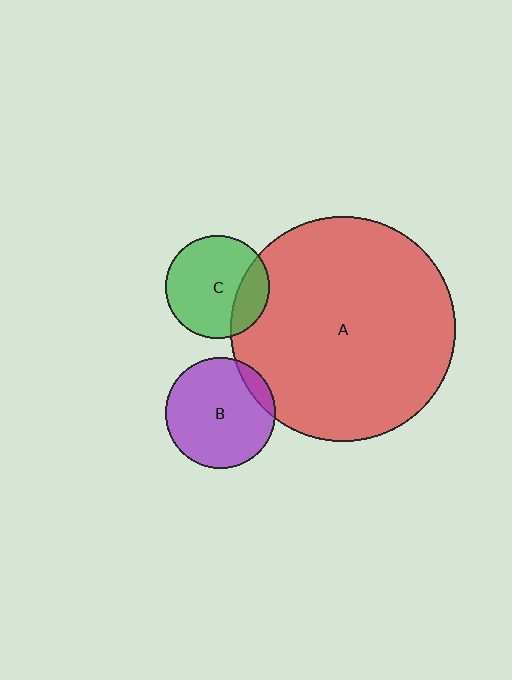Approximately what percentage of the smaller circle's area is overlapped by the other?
Approximately 10%.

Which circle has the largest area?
Circle A (red).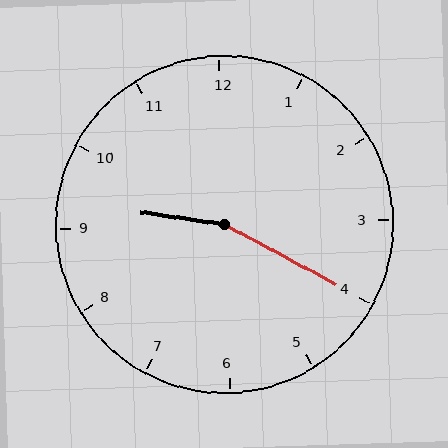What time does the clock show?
9:20.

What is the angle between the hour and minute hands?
Approximately 160 degrees.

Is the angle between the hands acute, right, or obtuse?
It is obtuse.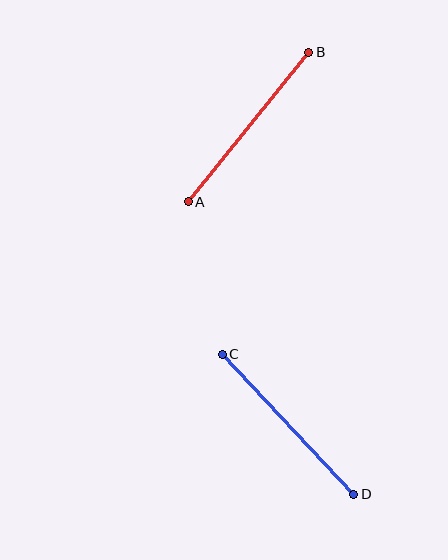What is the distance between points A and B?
The distance is approximately 192 pixels.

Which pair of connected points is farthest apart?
Points A and B are farthest apart.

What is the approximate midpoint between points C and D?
The midpoint is at approximately (288, 424) pixels.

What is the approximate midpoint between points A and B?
The midpoint is at approximately (249, 127) pixels.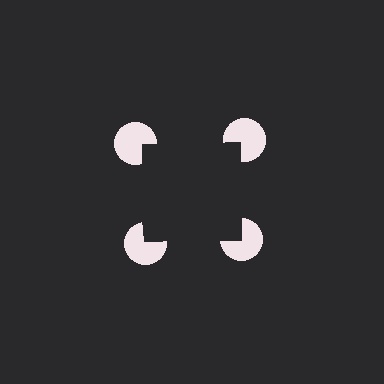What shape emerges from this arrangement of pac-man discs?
An illusory square — its edges are inferred from the aligned wedge cuts in the pac-man discs, not physically drawn.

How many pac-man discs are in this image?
There are 4 — one at each vertex of the illusory square.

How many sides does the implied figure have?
4 sides.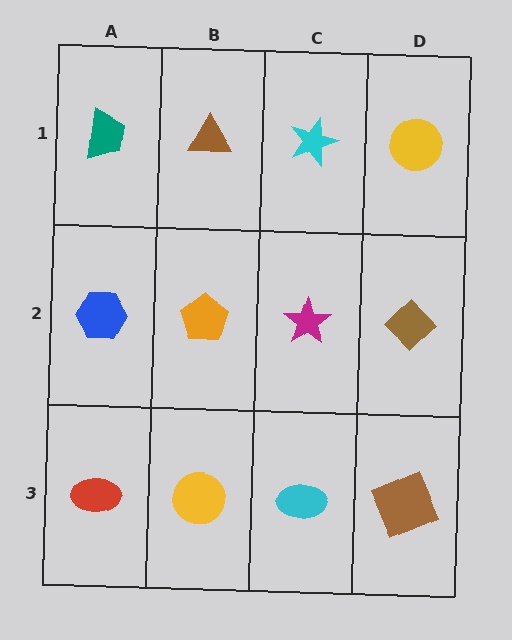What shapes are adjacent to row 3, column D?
A brown diamond (row 2, column D), a cyan ellipse (row 3, column C).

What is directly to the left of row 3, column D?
A cyan ellipse.